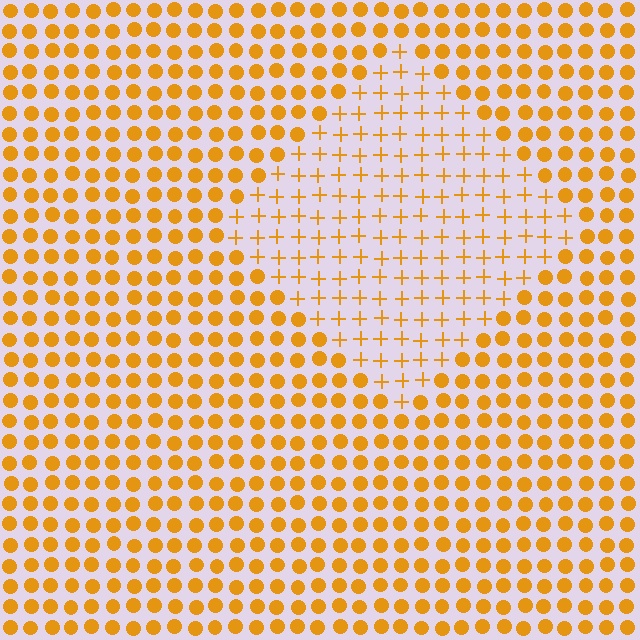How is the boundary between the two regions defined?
The boundary is defined by a change in element shape: plus signs inside vs. circles outside. All elements share the same color and spacing.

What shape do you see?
I see a diamond.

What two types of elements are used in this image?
The image uses plus signs inside the diamond region and circles outside it.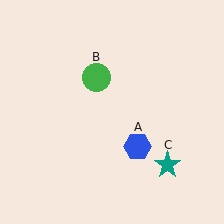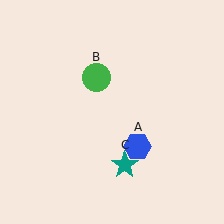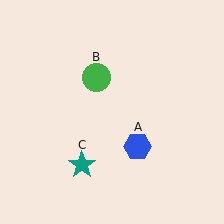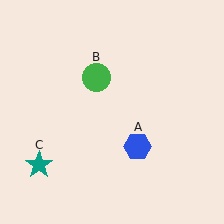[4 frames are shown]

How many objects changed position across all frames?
1 object changed position: teal star (object C).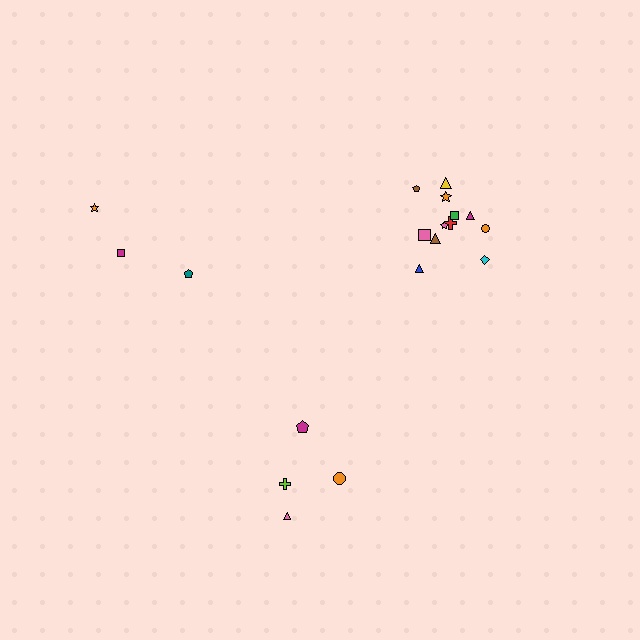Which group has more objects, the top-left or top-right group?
The top-right group.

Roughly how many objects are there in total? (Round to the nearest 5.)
Roughly 20 objects in total.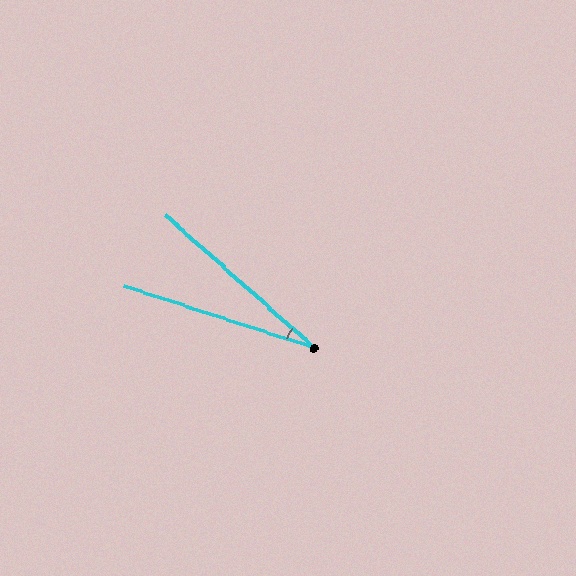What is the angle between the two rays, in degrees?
Approximately 24 degrees.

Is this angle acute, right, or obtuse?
It is acute.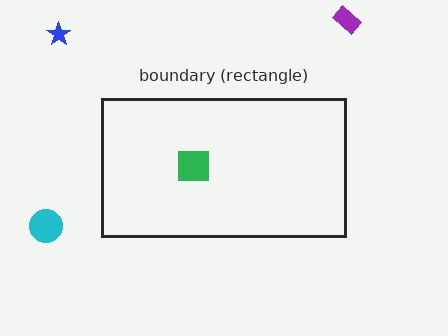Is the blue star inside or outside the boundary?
Outside.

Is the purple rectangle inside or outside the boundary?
Outside.